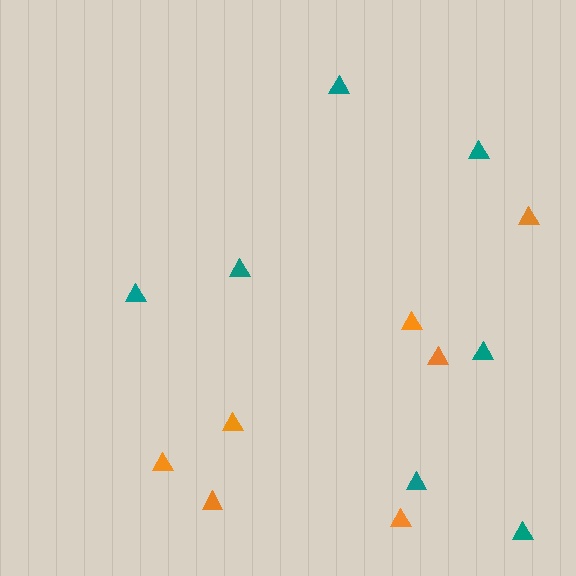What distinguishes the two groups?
There are 2 groups: one group of teal triangles (7) and one group of orange triangles (7).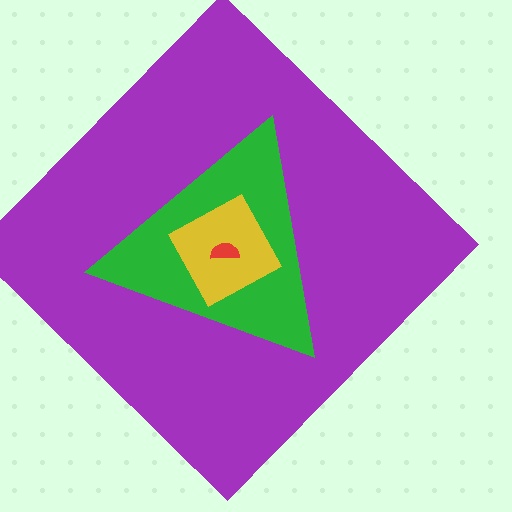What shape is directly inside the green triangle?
The yellow diamond.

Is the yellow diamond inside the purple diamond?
Yes.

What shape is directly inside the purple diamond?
The green triangle.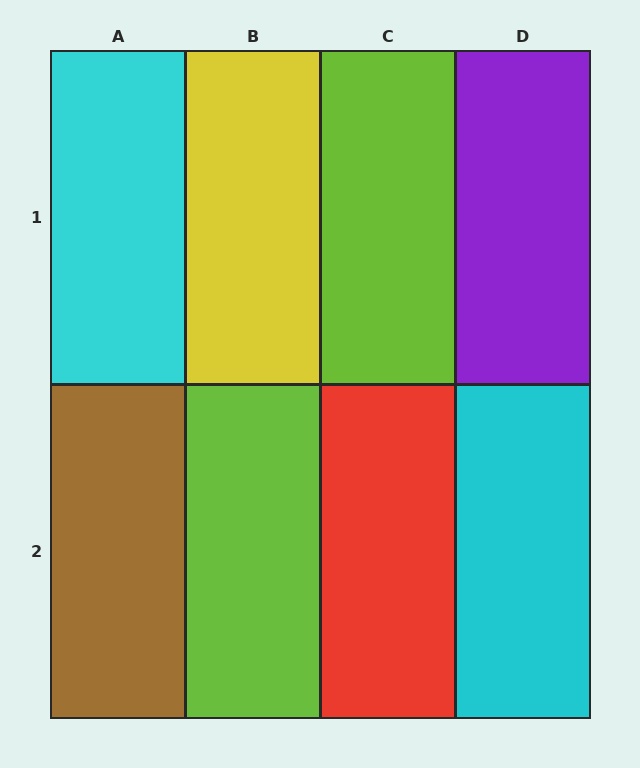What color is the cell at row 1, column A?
Cyan.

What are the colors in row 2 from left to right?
Brown, lime, red, cyan.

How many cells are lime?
2 cells are lime.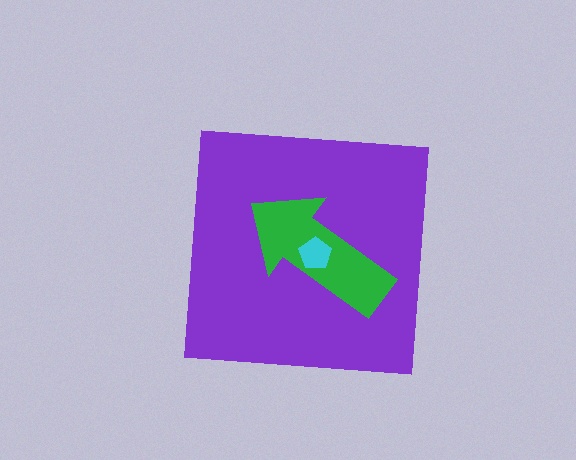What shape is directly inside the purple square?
The green arrow.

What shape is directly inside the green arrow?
The cyan pentagon.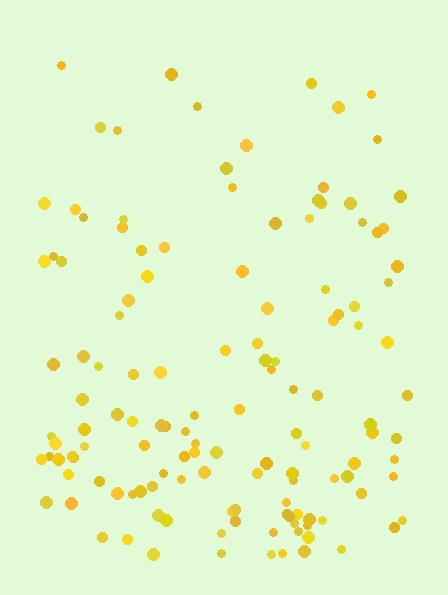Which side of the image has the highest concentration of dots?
The bottom.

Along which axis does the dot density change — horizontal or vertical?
Vertical.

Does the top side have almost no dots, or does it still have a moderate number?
Still a moderate number, just noticeably fewer than the bottom.